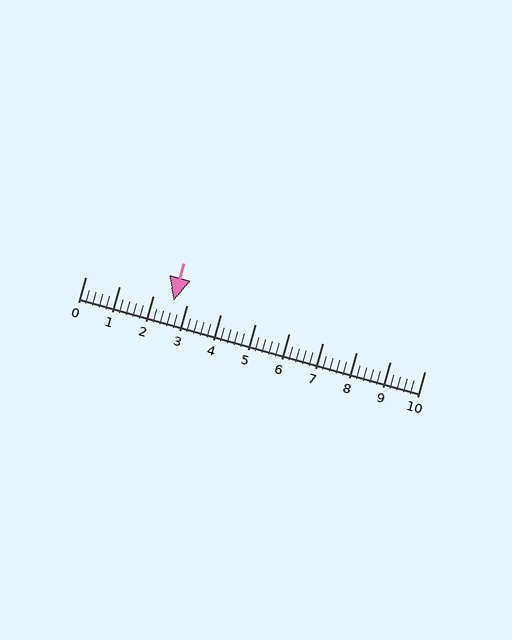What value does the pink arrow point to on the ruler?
The pink arrow points to approximately 2.6.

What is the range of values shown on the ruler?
The ruler shows values from 0 to 10.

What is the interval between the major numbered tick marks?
The major tick marks are spaced 1 units apart.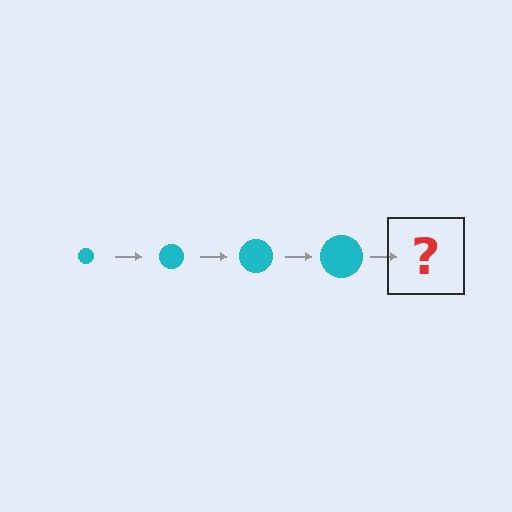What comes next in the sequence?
The next element should be a cyan circle, larger than the previous one.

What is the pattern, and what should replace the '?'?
The pattern is that the circle gets progressively larger each step. The '?' should be a cyan circle, larger than the previous one.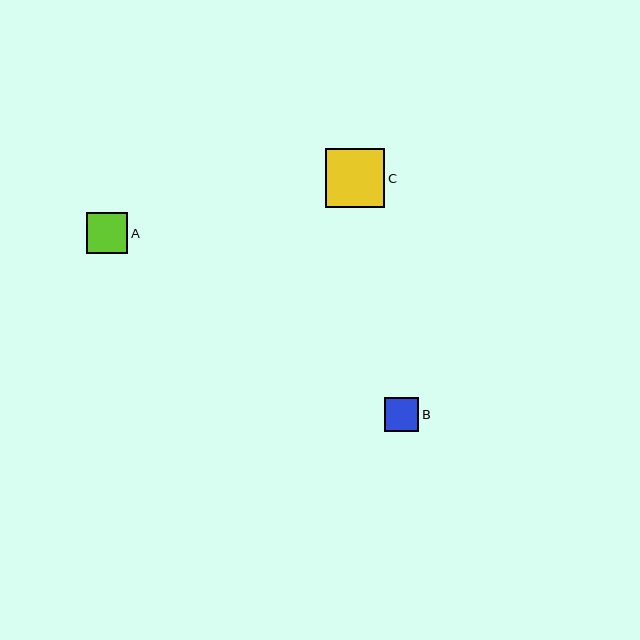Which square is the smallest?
Square B is the smallest with a size of approximately 34 pixels.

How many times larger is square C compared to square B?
Square C is approximately 1.7 times the size of square B.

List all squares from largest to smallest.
From largest to smallest: C, A, B.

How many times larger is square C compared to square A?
Square C is approximately 1.4 times the size of square A.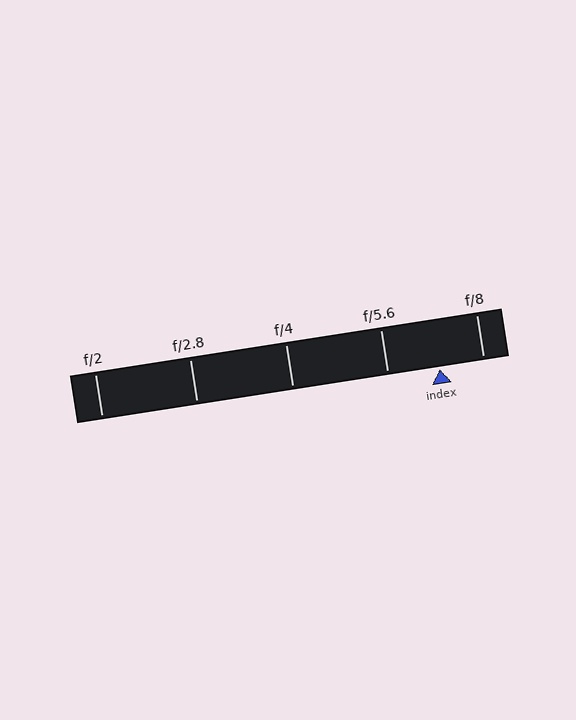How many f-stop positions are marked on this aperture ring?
There are 5 f-stop positions marked.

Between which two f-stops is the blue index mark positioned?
The index mark is between f/5.6 and f/8.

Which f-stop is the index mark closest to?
The index mark is closest to f/8.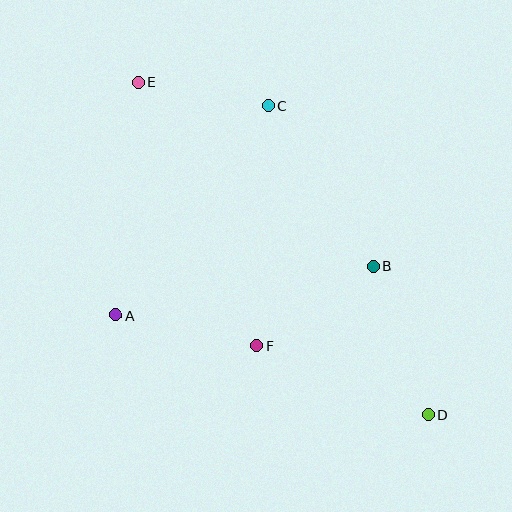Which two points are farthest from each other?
Points D and E are farthest from each other.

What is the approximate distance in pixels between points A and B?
The distance between A and B is approximately 261 pixels.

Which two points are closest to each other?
Points C and E are closest to each other.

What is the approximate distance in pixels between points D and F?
The distance between D and F is approximately 185 pixels.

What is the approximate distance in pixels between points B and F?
The distance between B and F is approximately 141 pixels.